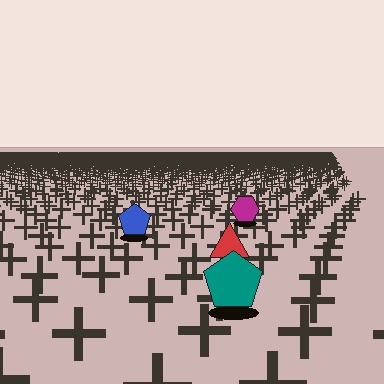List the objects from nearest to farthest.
From nearest to farthest: the teal pentagon, the red triangle, the blue pentagon, the magenta hexagon.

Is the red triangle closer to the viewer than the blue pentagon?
Yes. The red triangle is closer — you can tell from the texture gradient: the ground texture is coarser near it.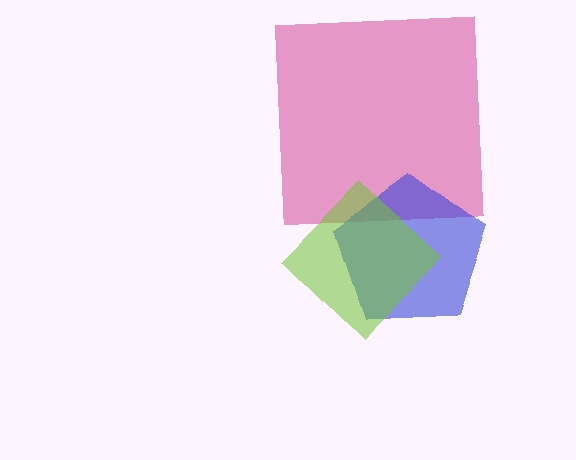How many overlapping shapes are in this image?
There are 3 overlapping shapes in the image.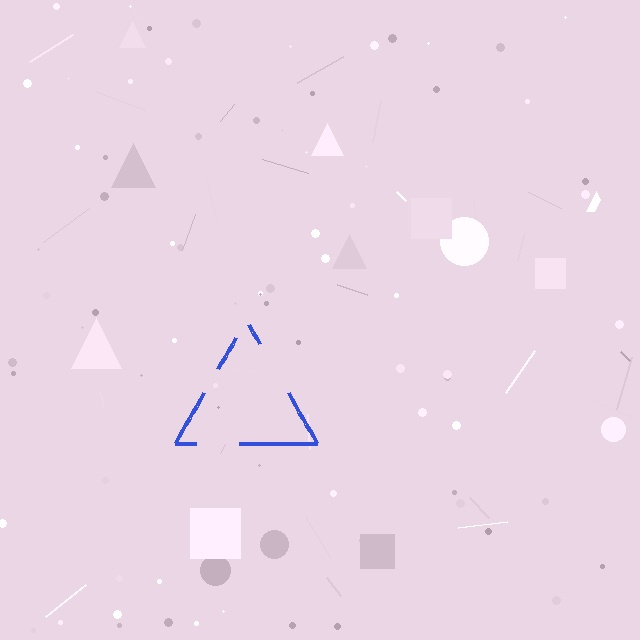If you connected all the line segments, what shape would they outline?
They would outline a triangle.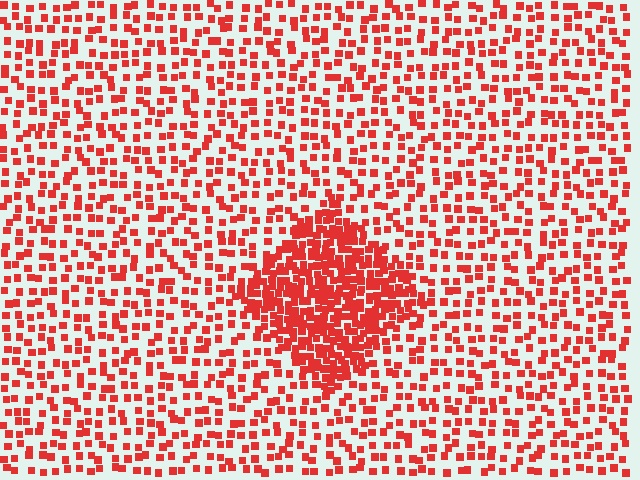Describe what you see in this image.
The image contains small red elements arranged at two different densities. A diamond-shaped region is visible where the elements are more densely packed than the surrounding area.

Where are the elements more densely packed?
The elements are more densely packed inside the diamond boundary.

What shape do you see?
I see a diamond.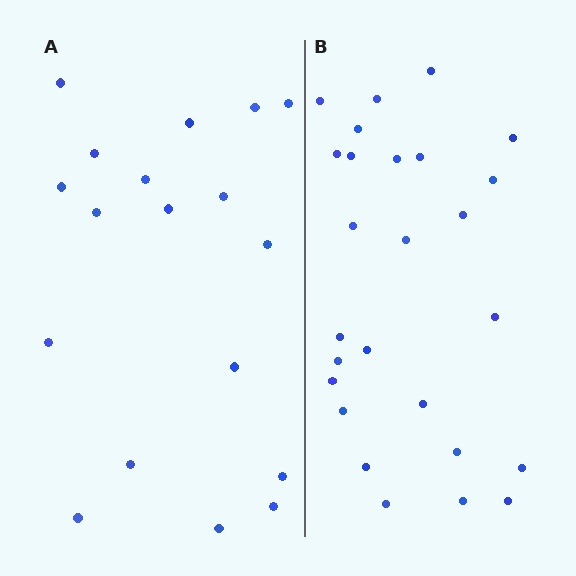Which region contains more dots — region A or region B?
Region B (the right region) has more dots.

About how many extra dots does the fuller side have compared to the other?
Region B has roughly 8 or so more dots than region A.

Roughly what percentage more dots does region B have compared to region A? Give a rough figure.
About 45% more.